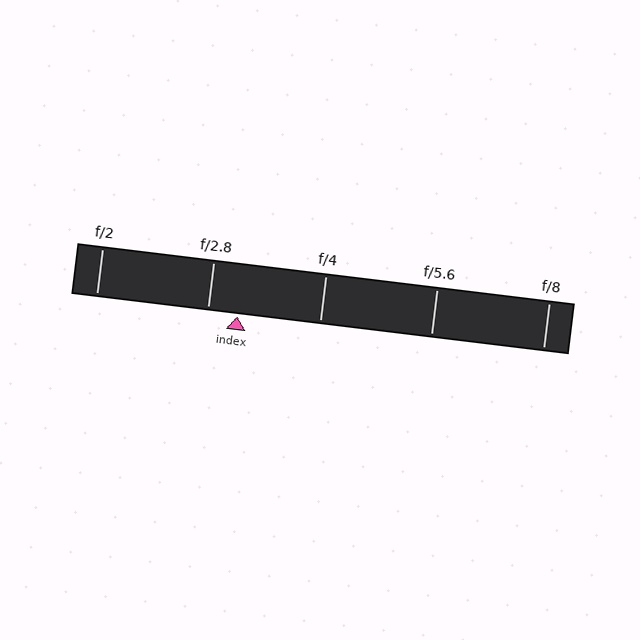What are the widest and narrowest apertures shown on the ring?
The widest aperture shown is f/2 and the narrowest is f/8.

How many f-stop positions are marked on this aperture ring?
There are 5 f-stop positions marked.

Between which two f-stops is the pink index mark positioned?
The index mark is between f/2.8 and f/4.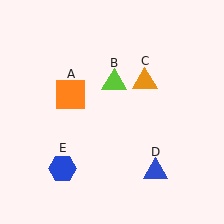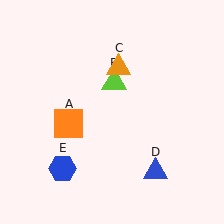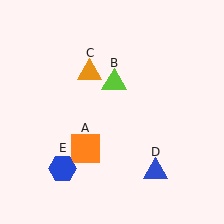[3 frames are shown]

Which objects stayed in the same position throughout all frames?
Lime triangle (object B) and blue triangle (object D) and blue hexagon (object E) remained stationary.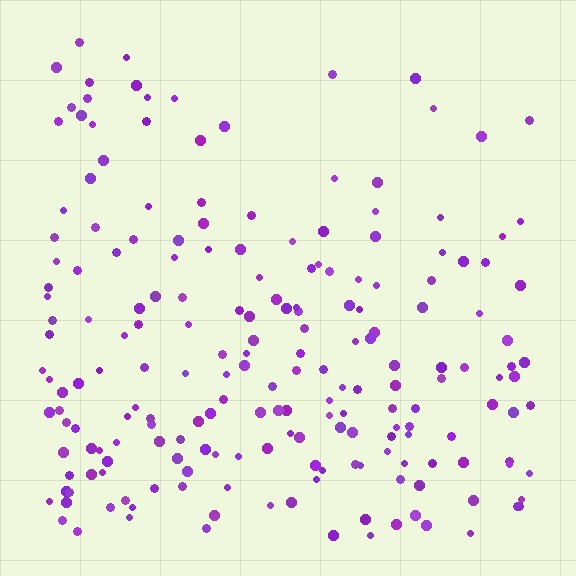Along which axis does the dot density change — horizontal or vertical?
Vertical.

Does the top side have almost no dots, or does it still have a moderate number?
Still a moderate number, just noticeably fewer than the bottom.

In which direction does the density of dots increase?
From top to bottom, with the bottom side densest.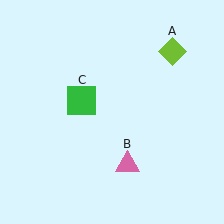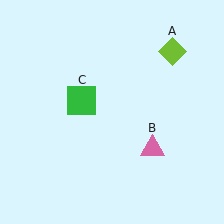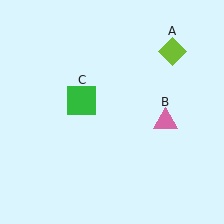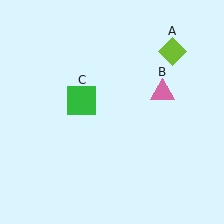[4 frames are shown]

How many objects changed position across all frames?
1 object changed position: pink triangle (object B).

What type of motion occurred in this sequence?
The pink triangle (object B) rotated counterclockwise around the center of the scene.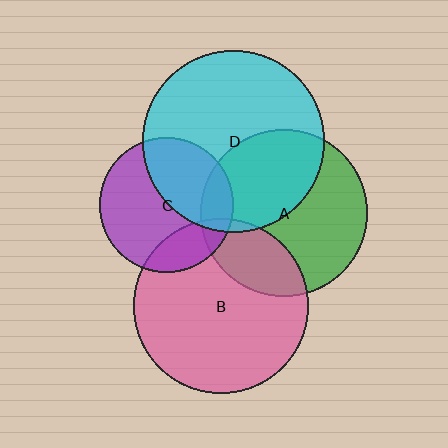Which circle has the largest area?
Circle D (cyan).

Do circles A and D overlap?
Yes.